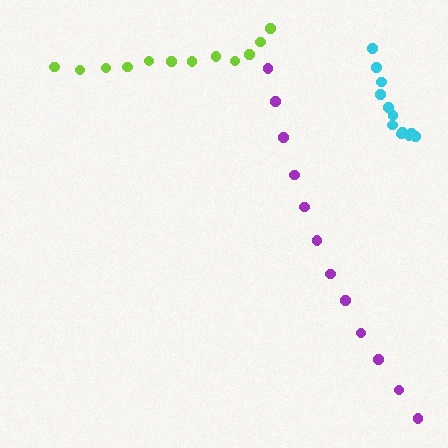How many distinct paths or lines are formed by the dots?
There are 3 distinct paths.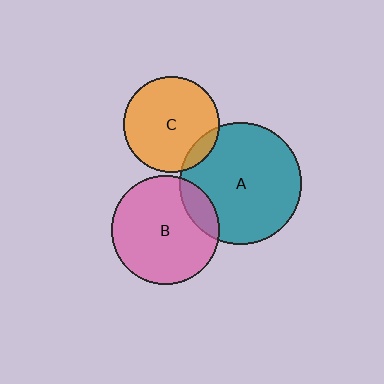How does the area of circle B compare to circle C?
Approximately 1.3 times.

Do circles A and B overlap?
Yes.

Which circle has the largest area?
Circle A (teal).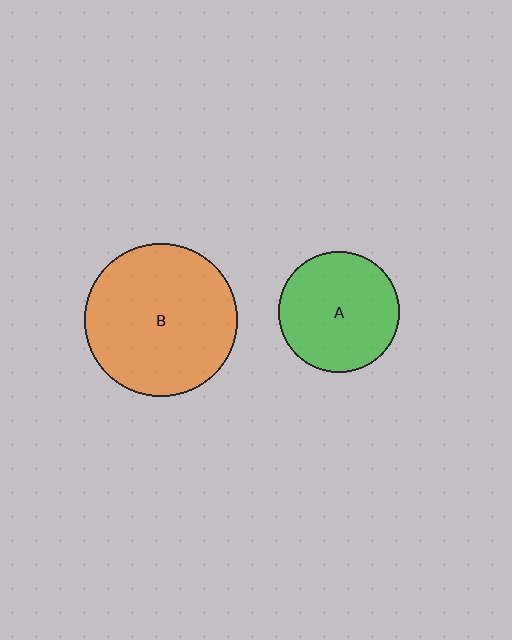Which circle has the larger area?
Circle B (orange).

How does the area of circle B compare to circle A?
Approximately 1.6 times.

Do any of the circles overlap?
No, none of the circles overlap.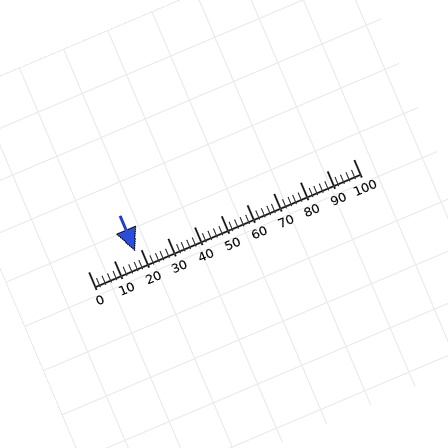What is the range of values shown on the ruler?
The ruler shows values from 0 to 100.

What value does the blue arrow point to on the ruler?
The blue arrow points to approximately 18.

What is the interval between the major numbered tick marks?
The major tick marks are spaced 10 units apart.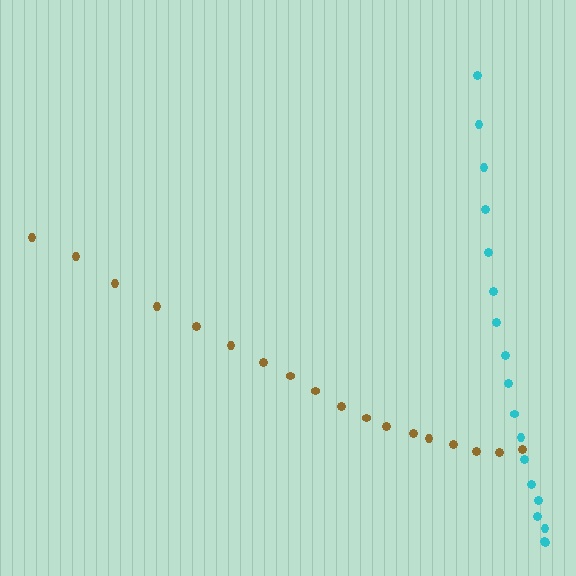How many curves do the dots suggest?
There are 2 distinct paths.